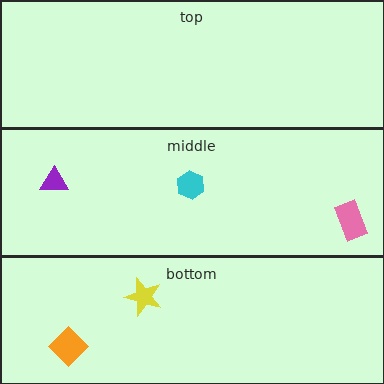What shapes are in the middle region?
The pink rectangle, the cyan hexagon, the purple triangle.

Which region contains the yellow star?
The bottom region.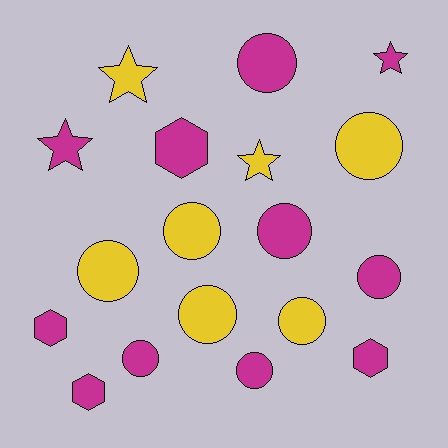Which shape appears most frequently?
Circle, with 10 objects.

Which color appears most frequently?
Magenta, with 11 objects.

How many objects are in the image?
There are 18 objects.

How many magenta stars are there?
There are 2 magenta stars.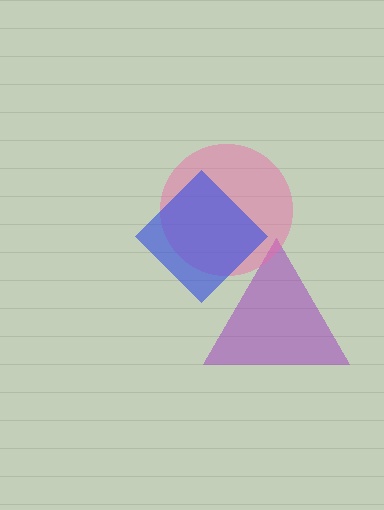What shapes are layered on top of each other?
The layered shapes are: a purple triangle, a pink circle, a blue diamond.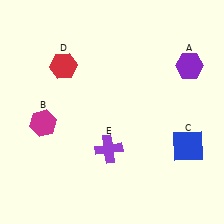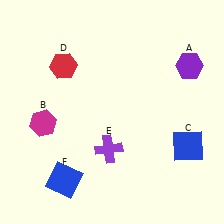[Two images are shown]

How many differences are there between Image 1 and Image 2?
There is 1 difference between the two images.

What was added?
A blue square (F) was added in Image 2.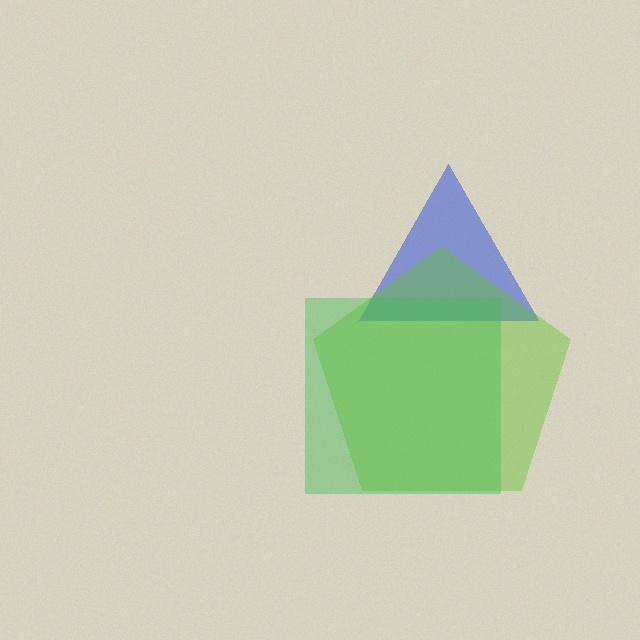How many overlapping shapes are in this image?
There are 3 overlapping shapes in the image.